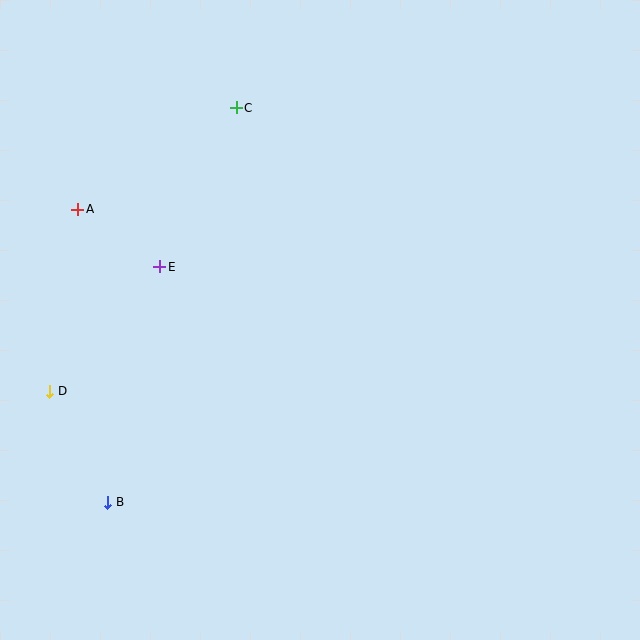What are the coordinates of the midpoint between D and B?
The midpoint between D and B is at (79, 447).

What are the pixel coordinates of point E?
Point E is at (160, 267).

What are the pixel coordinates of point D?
Point D is at (50, 391).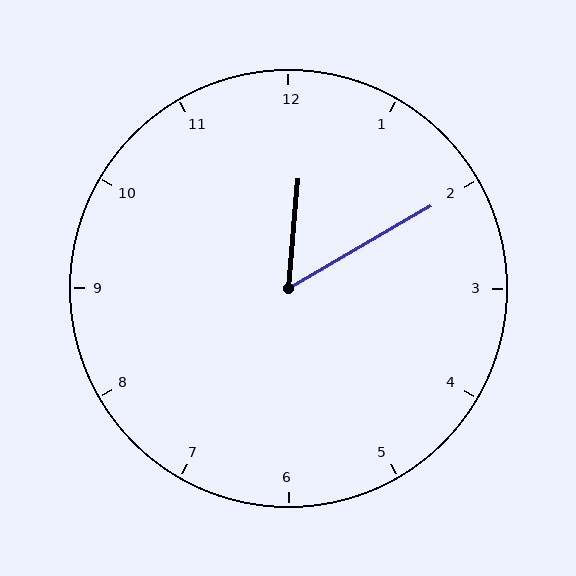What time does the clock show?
12:10.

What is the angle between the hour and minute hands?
Approximately 55 degrees.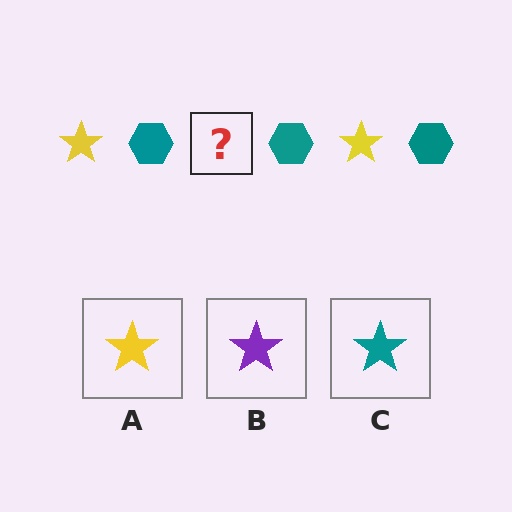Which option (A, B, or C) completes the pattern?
A.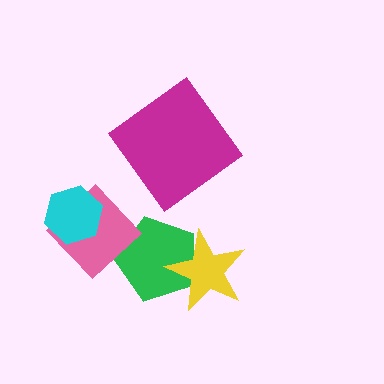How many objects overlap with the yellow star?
1 object overlaps with the yellow star.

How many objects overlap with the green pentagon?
2 objects overlap with the green pentagon.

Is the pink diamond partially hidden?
Yes, it is partially covered by another shape.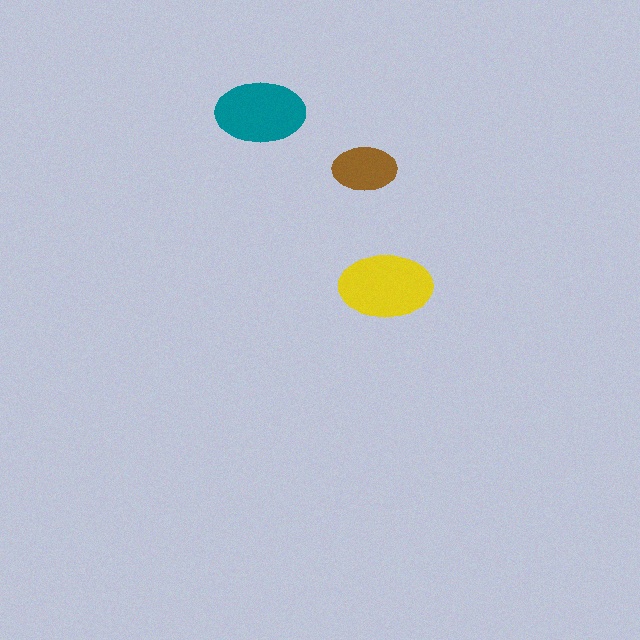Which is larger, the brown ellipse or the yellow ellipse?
The yellow one.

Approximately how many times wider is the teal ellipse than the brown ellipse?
About 1.5 times wider.